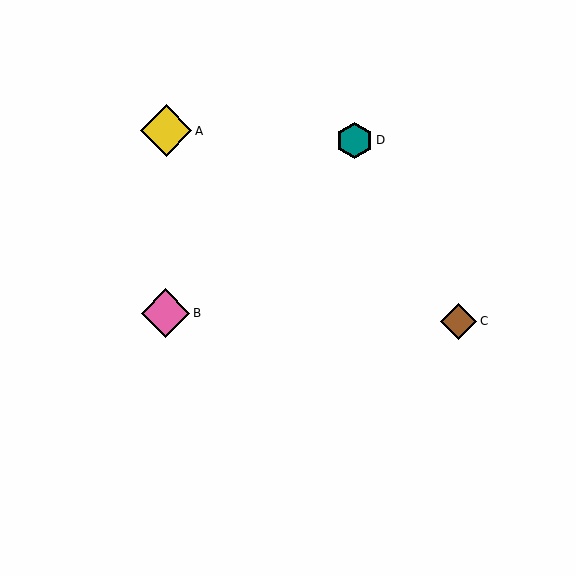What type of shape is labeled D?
Shape D is a teal hexagon.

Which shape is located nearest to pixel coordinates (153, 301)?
The pink diamond (labeled B) at (166, 313) is nearest to that location.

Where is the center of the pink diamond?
The center of the pink diamond is at (166, 313).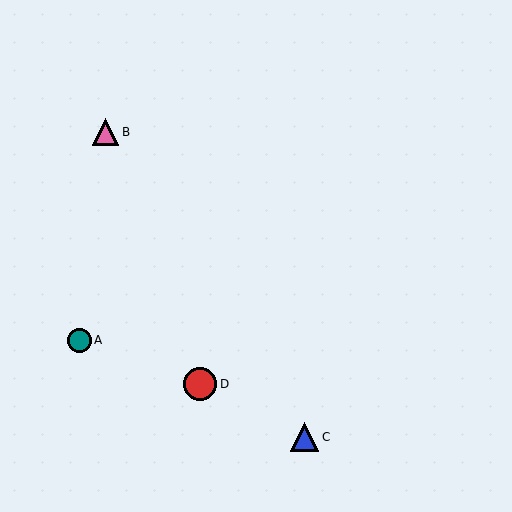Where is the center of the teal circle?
The center of the teal circle is at (79, 340).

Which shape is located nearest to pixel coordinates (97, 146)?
The pink triangle (labeled B) at (105, 132) is nearest to that location.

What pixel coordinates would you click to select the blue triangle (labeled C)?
Click at (305, 437) to select the blue triangle C.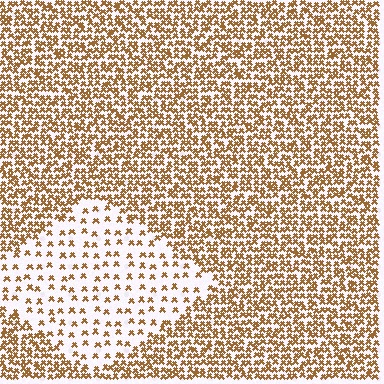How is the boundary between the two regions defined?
The boundary is defined by a change in element density (approximately 2.9x ratio). All elements are the same color, size, and shape.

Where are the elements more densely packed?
The elements are more densely packed outside the diamond boundary.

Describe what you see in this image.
The image contains small brown elements arranged at two different densities. A diamond-shaped region is visible where the elements are less densely packed than the surrounding area.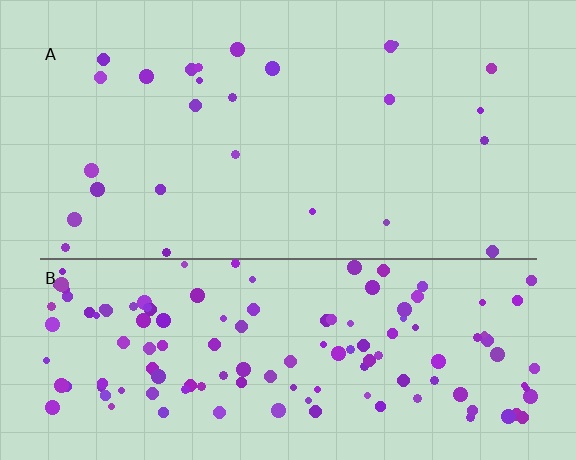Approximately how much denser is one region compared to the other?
Approximately 5.1× — region B over region A.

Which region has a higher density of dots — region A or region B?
B (the bottom).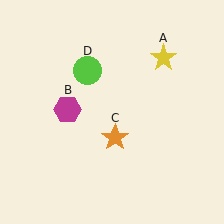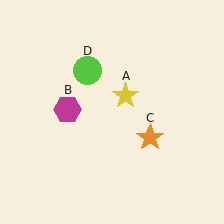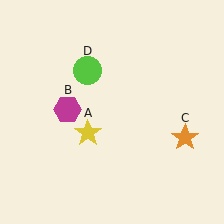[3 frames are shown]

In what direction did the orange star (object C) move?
The orange star (object C) moved right.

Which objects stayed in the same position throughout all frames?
Magenta hexagon (object B) and lime circle (object D) remained stationary.